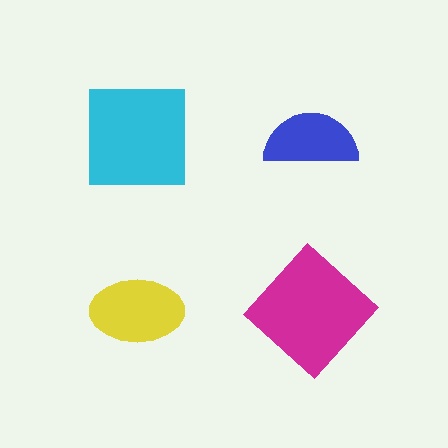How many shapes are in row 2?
2 shapes.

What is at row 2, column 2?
A magenta diamond.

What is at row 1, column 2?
A blue semicircle.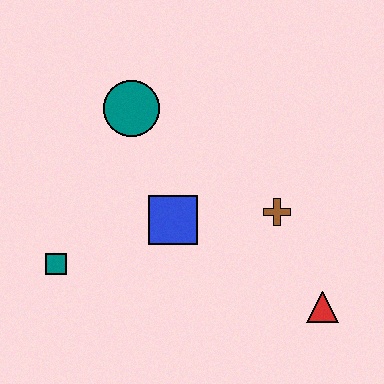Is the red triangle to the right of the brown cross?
Yes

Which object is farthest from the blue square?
The red triangle is farthest from the blue square.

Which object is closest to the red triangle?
The brown cross is closest to the red triangle.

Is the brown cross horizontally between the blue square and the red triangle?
Yes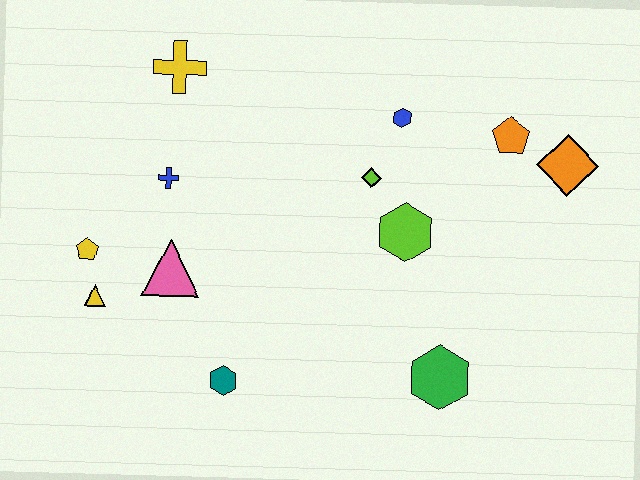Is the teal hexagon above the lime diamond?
No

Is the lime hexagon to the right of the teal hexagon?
Yes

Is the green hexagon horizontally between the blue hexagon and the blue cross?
No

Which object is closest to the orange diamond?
The orange pentagon is closest to the orange diamond.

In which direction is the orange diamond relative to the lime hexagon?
The orange diamond is to the right of the lime hexagon.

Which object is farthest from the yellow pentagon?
The orange diamond is farthest from the yellow pentagon.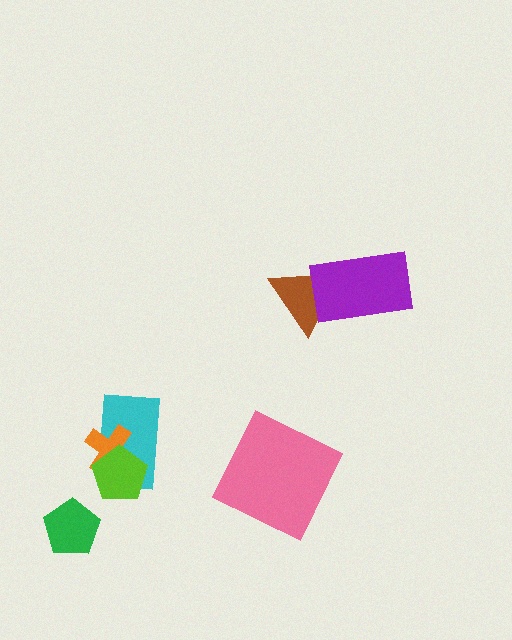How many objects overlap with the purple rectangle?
1 object overlaps with the purple rectangle.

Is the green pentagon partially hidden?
No, no other shape covers it.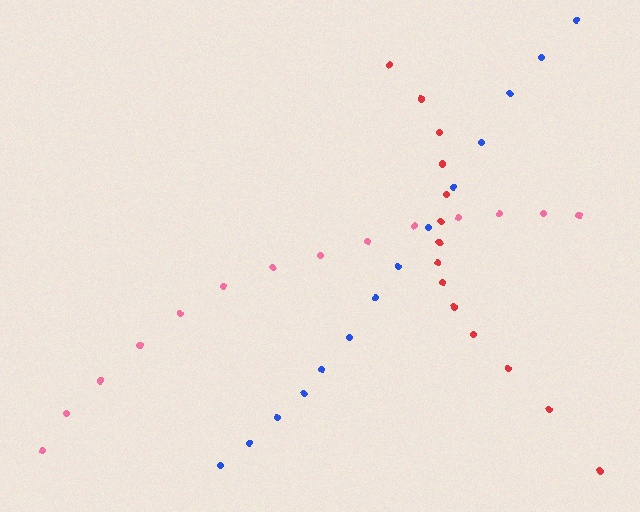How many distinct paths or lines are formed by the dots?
There are 3 distinct paths.